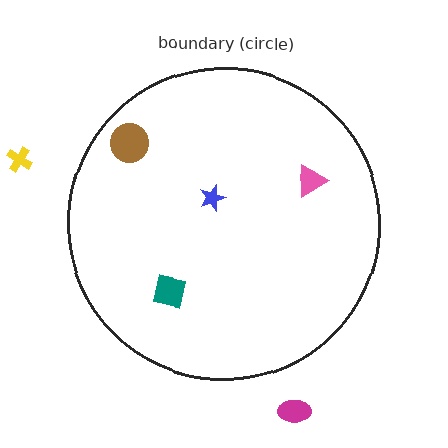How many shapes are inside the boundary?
4 inside, 2 outside.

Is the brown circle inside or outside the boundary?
Inside.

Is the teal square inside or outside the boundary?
Inside.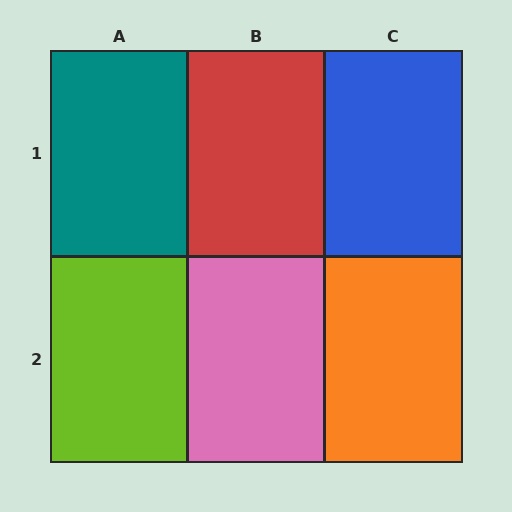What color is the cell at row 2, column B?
Pink.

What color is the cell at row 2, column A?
Lime.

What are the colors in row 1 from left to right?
Teal, red, blue.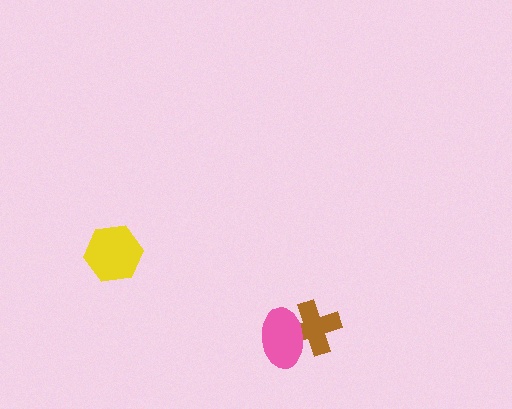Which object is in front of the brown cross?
The pink ellipse is in front of the brown cross.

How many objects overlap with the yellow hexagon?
0 objects overlap with the yellow hexagon.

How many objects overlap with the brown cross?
1 object overlaps with the brown cross.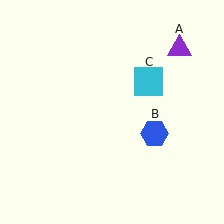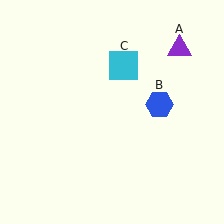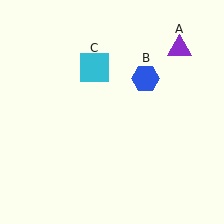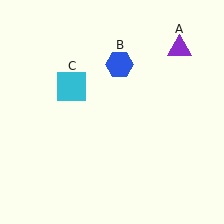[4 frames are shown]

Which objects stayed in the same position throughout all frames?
Purple triangle (object A) remained stationary.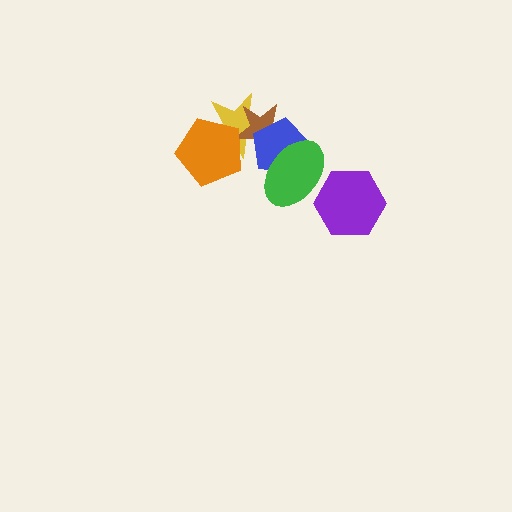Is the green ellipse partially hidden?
Yes, it is partially covered by another shape.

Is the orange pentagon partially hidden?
No, no other shape covers it.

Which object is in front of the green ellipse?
The purple hexagon is in front of the green ellipse.